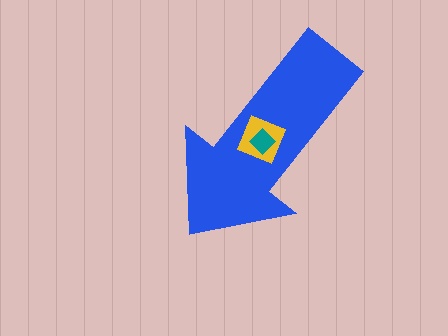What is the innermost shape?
The teal diamond.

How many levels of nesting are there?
3.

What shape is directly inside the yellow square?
The teal diamond.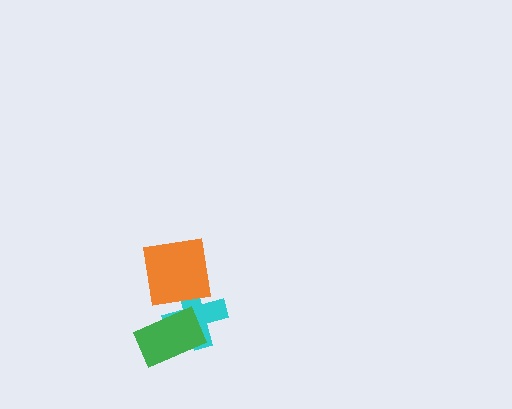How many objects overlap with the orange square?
2 objects overlap with the orange square.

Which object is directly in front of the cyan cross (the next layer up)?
The green rectangle is directly in front of the cyan cross.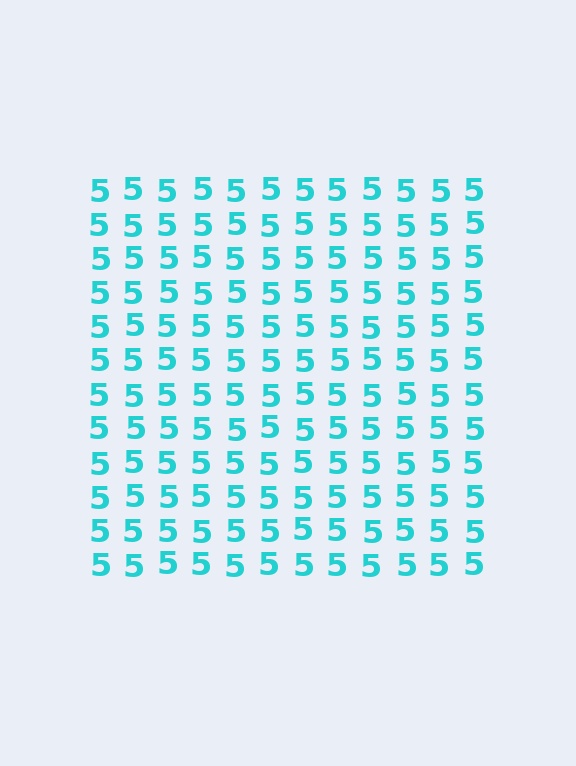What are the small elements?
The small elements are digit 5's.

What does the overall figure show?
The overall figure shows a square.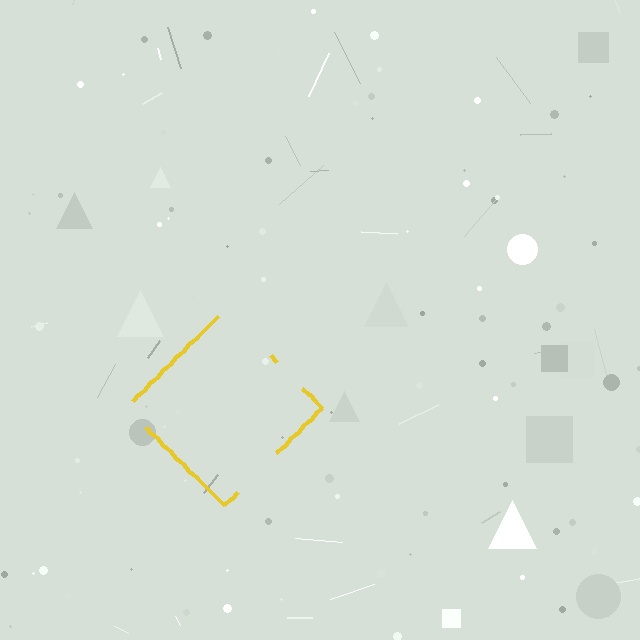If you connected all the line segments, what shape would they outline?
They would outline a diamond.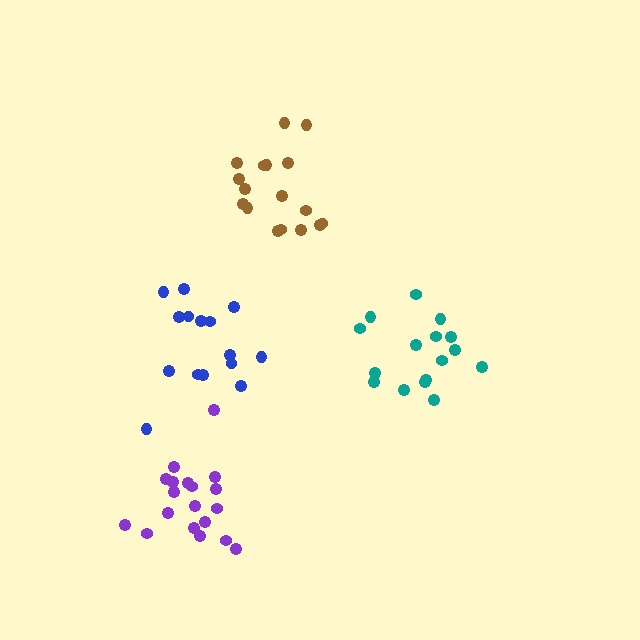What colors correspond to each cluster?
The clusters are colored: purple, brown, teal, blue.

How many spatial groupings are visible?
There are 4 spatial groupings.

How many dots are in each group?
Group 1: 19 dots, Group 2: 17 dots, Group 3: 16 dots, Group 4: 15 dots (67 total).